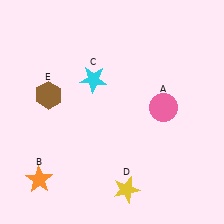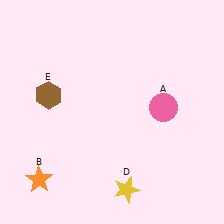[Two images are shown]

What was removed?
The cyan star (C) was removed in Image 2.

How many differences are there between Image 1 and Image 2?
There is 1 difference between the two images.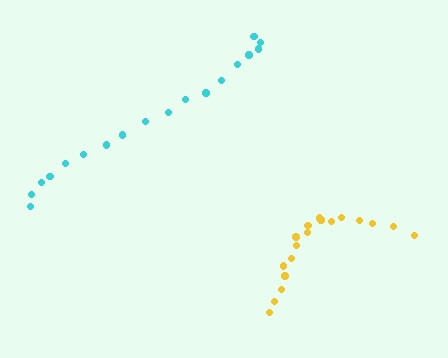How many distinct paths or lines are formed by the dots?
There are 2 distinct paths.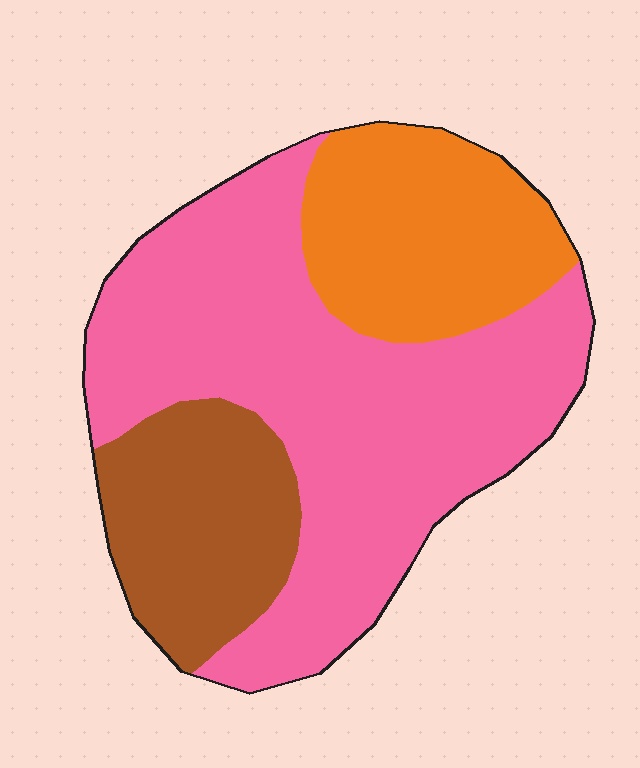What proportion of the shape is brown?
Brown takes up about one fifth (1/5) of the shape.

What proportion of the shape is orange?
Orange covers 23% of the shape.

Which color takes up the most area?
Pink, at roughly 55%.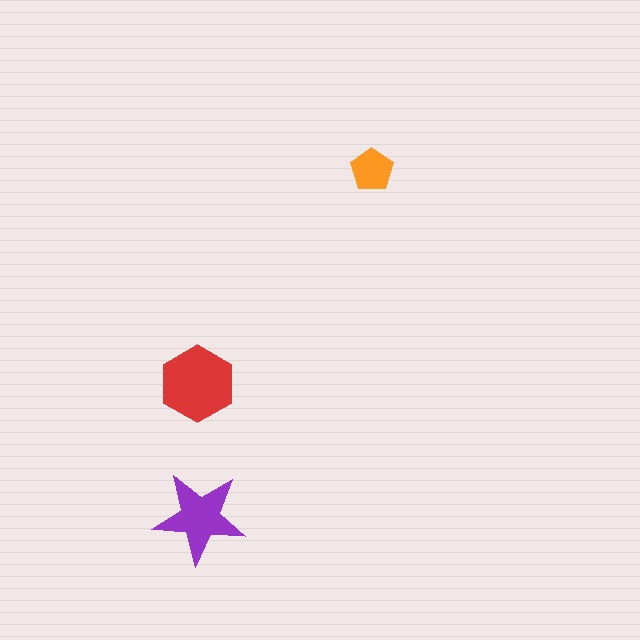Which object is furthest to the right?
The orange pentagon is rightmost.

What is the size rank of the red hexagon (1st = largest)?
1st.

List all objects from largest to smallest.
The red hexagon, the purple star, the orange pentagon.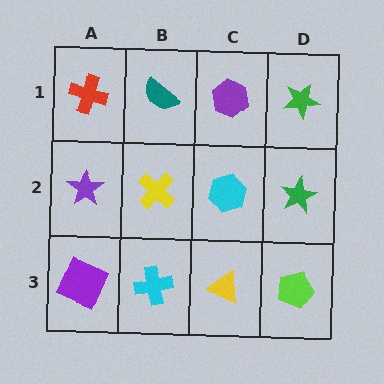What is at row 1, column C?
A purple hexagon.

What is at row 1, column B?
A teal semicircle.